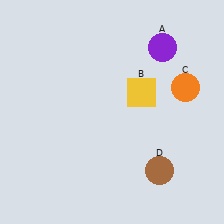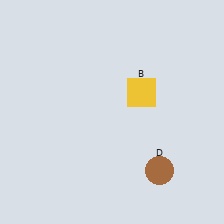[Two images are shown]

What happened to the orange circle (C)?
The orange circle (C) was removed in Image 2. It was in the top-right area of Image 1.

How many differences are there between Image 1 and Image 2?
There are 2 differences between the two images.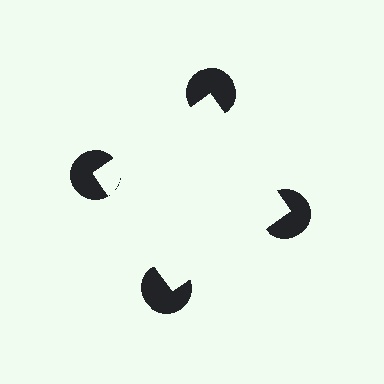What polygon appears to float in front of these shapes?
An illusory square — its edges are inferred from the aligned wedge cuts in the pac-man discs, not physically drawn.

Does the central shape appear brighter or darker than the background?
It typically appears slightly brighter than the background, even though no actual brightness change is drawn.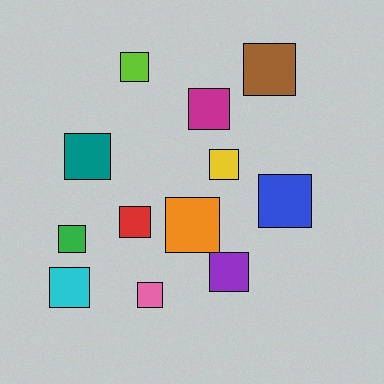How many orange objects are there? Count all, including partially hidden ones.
There is 1 orange object.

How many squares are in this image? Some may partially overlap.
There are 12 squares.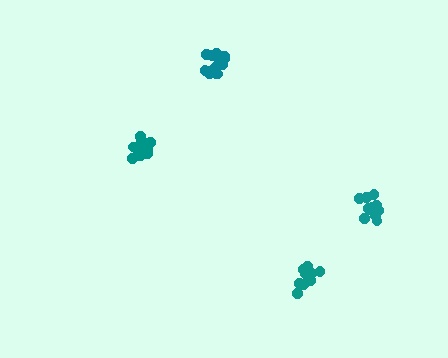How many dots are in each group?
Group 1: 13 dots, Group 2: 14 dots, Group 3: 12 dots, Group 4: 13 dots (52 total).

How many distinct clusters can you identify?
There are 4 distinct clusters.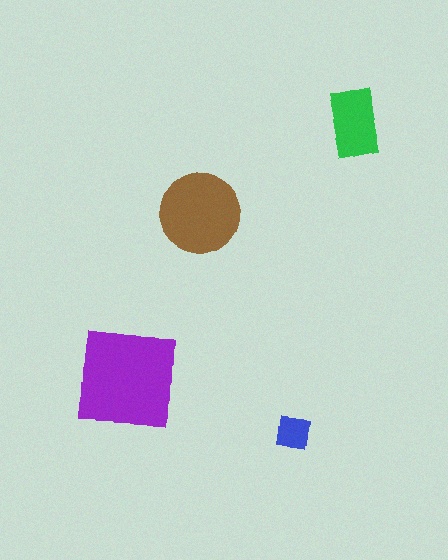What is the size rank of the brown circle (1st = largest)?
2nd.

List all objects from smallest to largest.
The blue square, the green rectangle, the brown circle, the purple square.